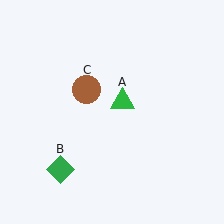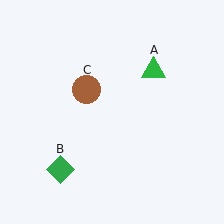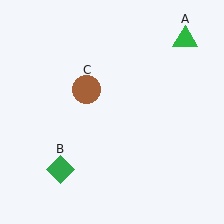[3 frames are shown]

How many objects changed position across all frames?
1 object changed position: green triangle (object A).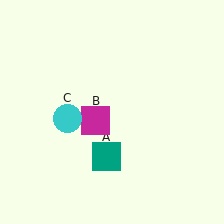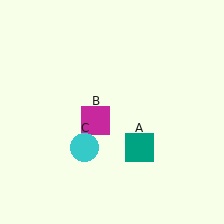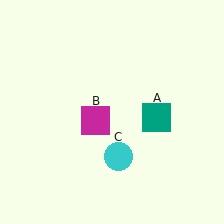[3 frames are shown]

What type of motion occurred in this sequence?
The teal square (object A), cyan circle (object C) rotated counterclockwise around the center of the scene.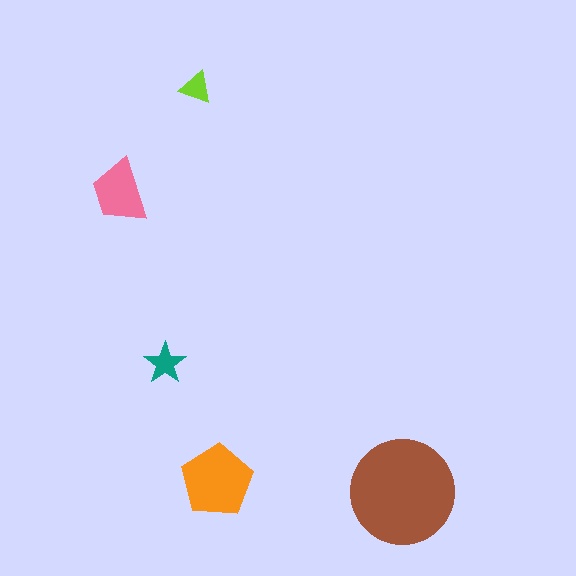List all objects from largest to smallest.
The brown circle, the orange pentagon, the pink trapezoid, the teal star, the lime triangle.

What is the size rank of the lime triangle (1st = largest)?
5th.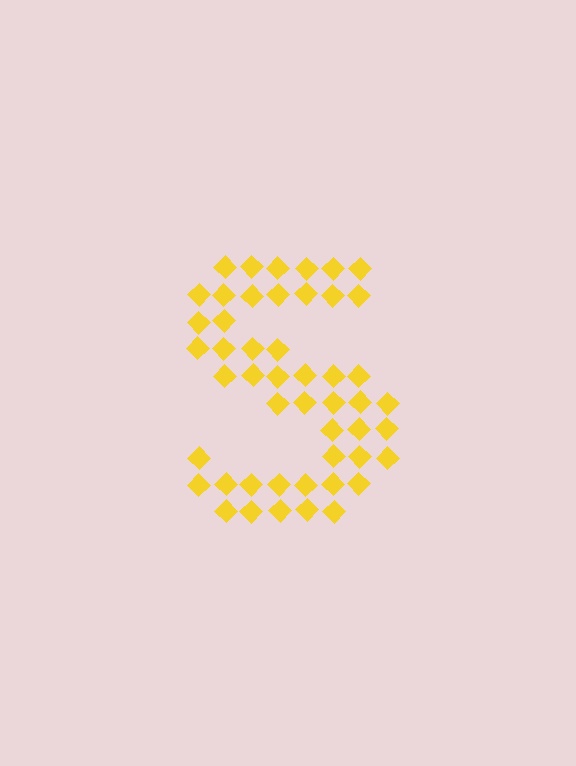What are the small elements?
The small elements are diamonds.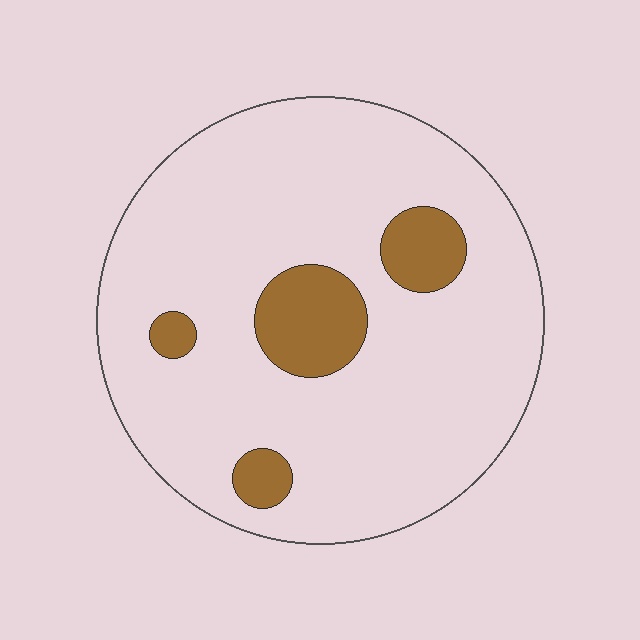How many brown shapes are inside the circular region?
4.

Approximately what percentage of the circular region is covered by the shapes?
Approximately 15%.